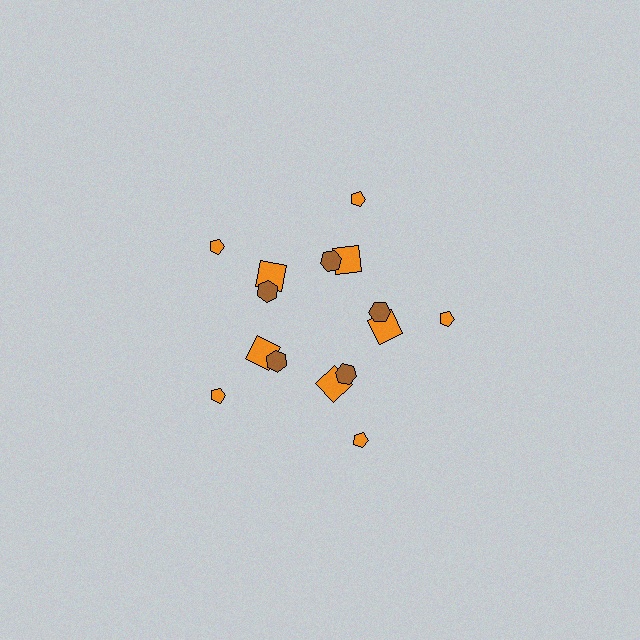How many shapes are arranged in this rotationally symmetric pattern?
There are 15 shapes, arranged in 5 groups of 3.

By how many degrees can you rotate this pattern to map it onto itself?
The pattern maps onto itself every 72 degrees of rotation.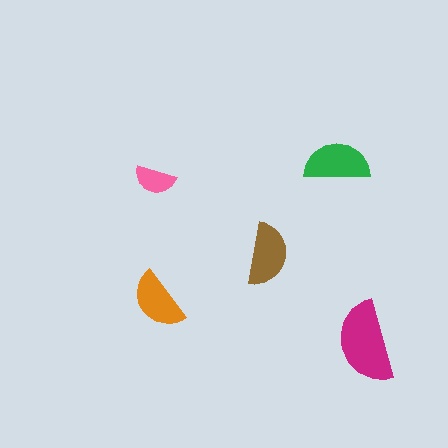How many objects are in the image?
There are 5 objects in the image.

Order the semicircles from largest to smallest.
the magenta one, the green one, the brown one, the orange one, the pink one.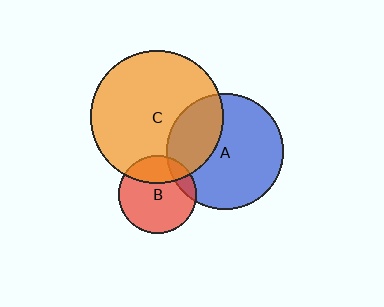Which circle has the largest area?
Circle C (orange).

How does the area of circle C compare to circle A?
Approximately 1.3 times.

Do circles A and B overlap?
Yes.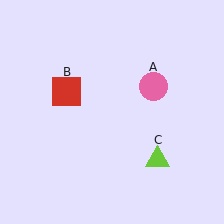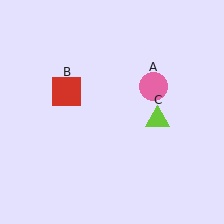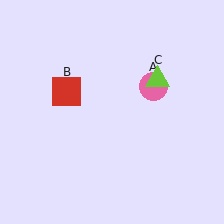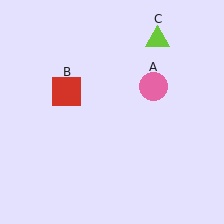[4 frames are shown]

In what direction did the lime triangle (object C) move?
The lime triangle (object C) moved up.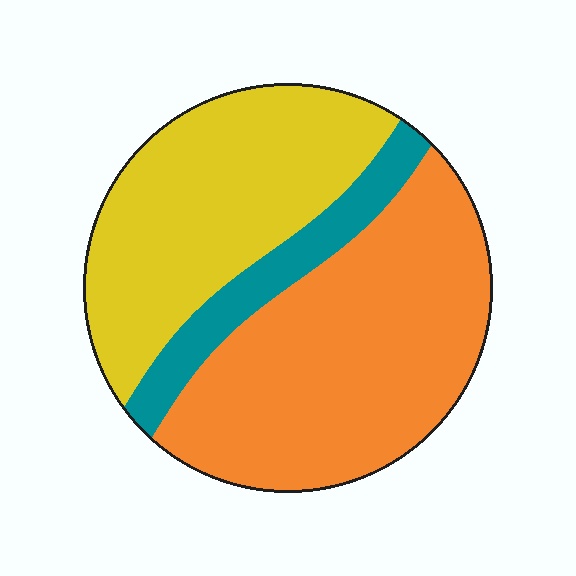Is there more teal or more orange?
Orange.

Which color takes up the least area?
Teal, at roughly 15%.